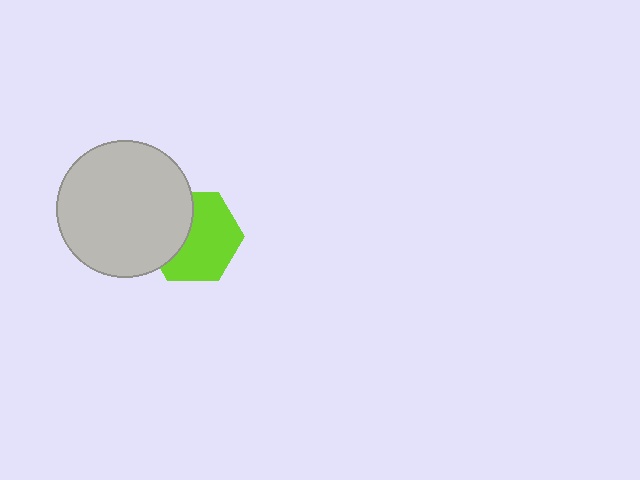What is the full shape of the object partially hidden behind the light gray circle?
The partially hidden object is a lime hexagon.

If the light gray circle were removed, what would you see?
You would see the complete lime hexagon.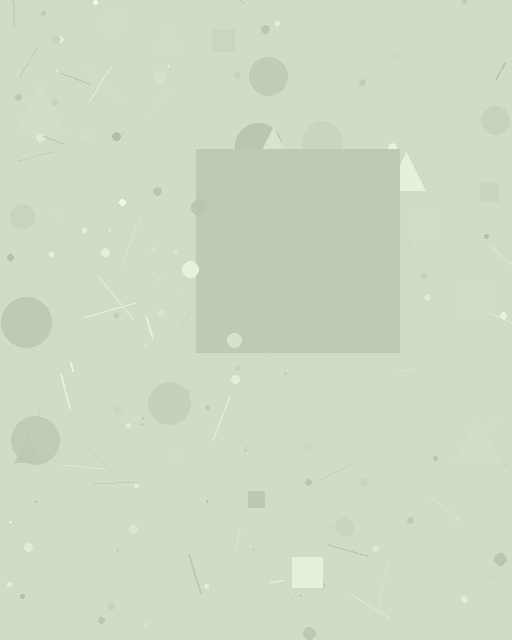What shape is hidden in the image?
A square is hidden in the image.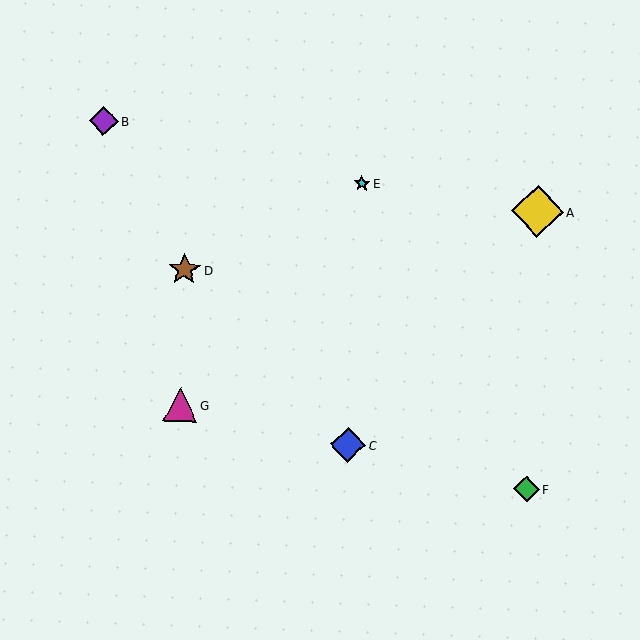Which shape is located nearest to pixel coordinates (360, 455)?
The blue diamond (labeled C) at (348, 445) is nearest to that location.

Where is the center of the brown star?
The center of the brown star is at (185, 270).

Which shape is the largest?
The yellow diamond (labeled A) is the largest.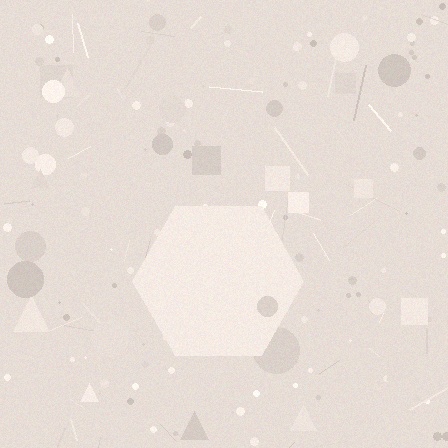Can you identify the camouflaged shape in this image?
The camouflaged shape is a hexagon.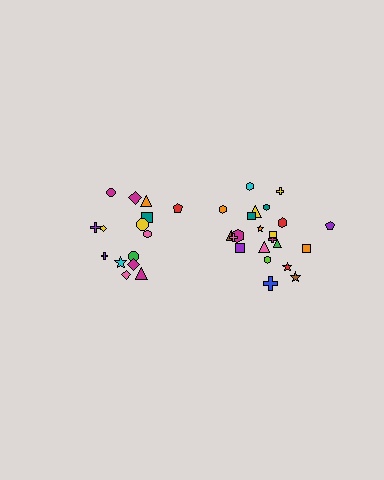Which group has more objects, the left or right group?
The right group.